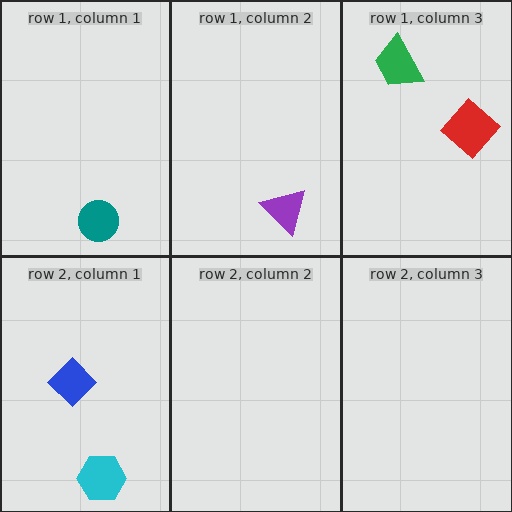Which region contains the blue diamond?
The row 2, column 1 region.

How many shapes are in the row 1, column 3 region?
2.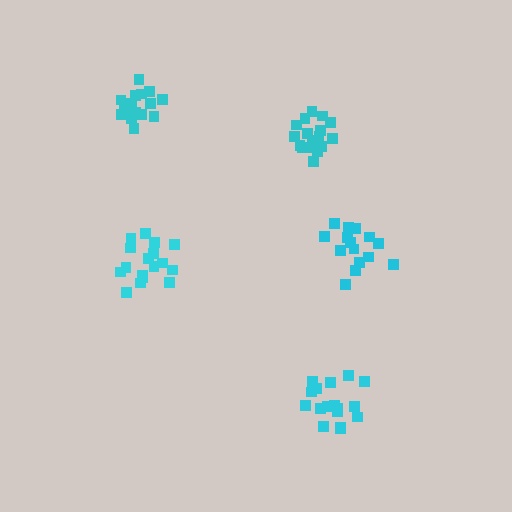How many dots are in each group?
Group 1: 17 dots, Group 2: 18 dots, Group 3: 17 dots, Group 4: 17 dots, Group 5: 15 dots (84 total).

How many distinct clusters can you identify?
There are 5 distinct clusters.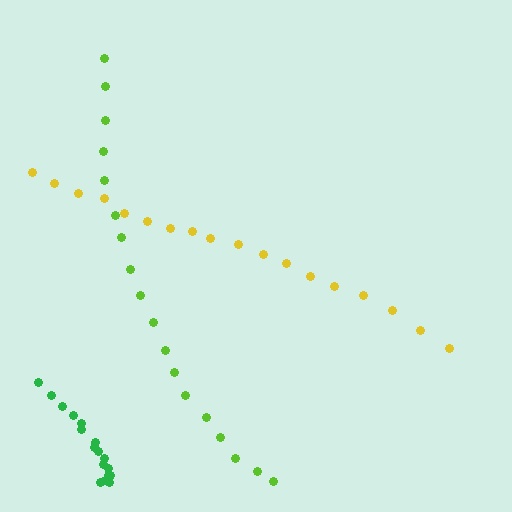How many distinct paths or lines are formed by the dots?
There are 3 distinct paths.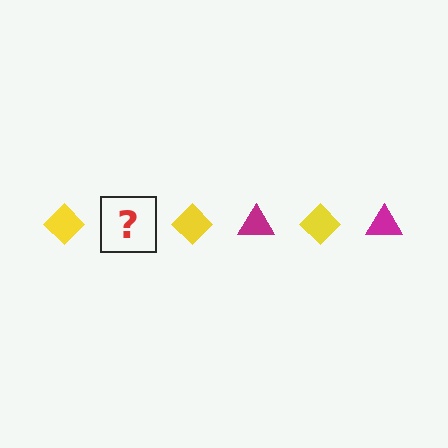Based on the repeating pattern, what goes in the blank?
The blank should be a magenta triangle.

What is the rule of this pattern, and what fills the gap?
The rule is that the pattern alternates between yellow diamond and magenta triangle. The gap should be filled with a magenta triangle.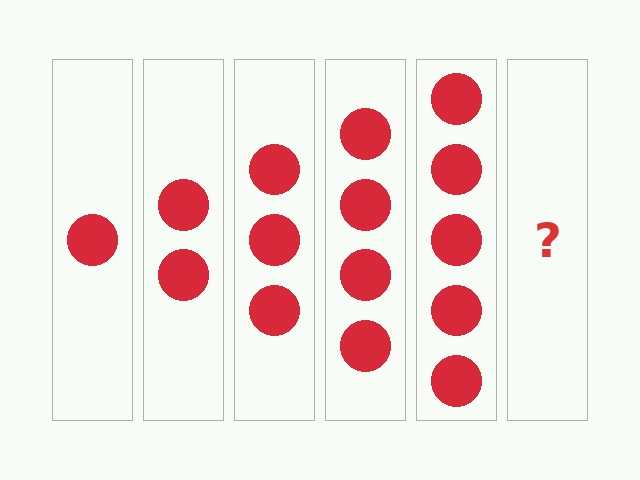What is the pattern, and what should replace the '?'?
The pattern is that each step adds one more circle. The '?' should be 6 circles.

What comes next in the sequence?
The next element should be 6 circles.